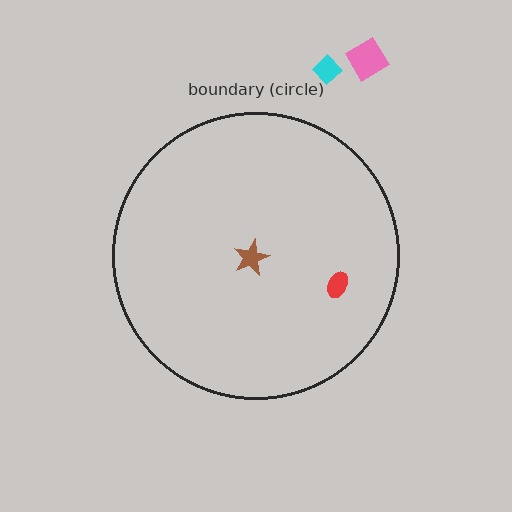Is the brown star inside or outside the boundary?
Inside.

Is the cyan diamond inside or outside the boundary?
Outside.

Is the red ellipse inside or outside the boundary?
Inside.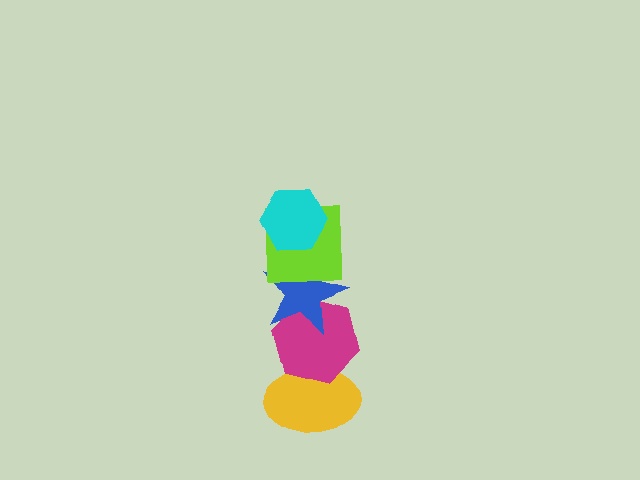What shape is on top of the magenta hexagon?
The blue star is on top of the magenta hexagon.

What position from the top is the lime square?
The lime square is 2nd from the top.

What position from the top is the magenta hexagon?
The magenta hexagon is 4th from the top.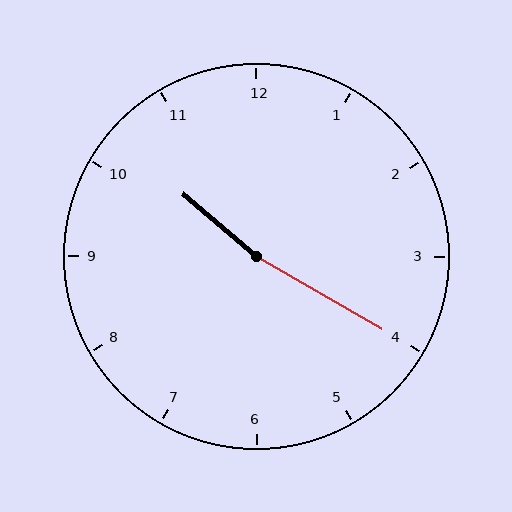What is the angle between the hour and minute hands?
Approximately 170 degrees.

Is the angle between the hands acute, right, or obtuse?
It is obtuse.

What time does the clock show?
10:20.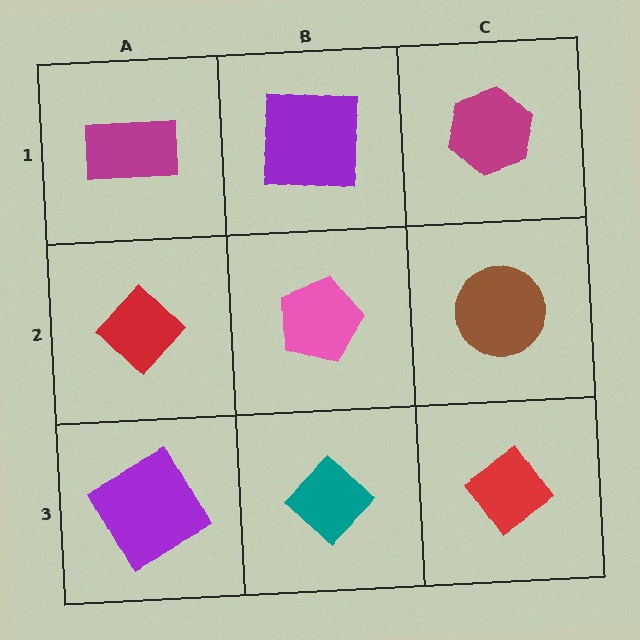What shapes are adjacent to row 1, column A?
A red diamond (row 2, column A), a purple square (row 1, column B).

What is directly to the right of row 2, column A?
A pink pentagon.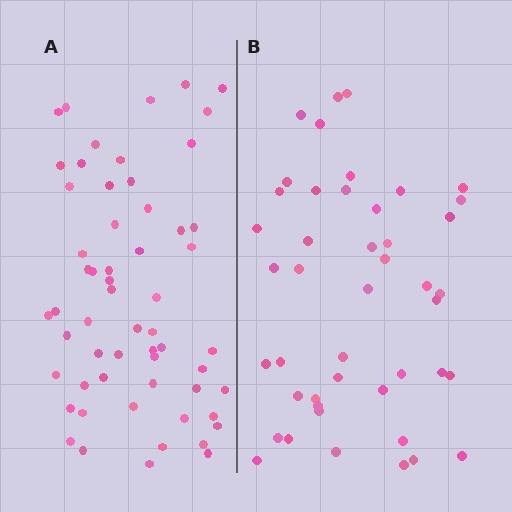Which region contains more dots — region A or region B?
Region A (the left region) has more dots.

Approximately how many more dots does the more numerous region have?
Region A has approximately 15 more dots than region B.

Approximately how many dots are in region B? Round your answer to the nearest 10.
About 40 dots. (The exact count is 45, which rounds to 40.)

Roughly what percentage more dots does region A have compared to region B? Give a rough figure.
About 30% more.